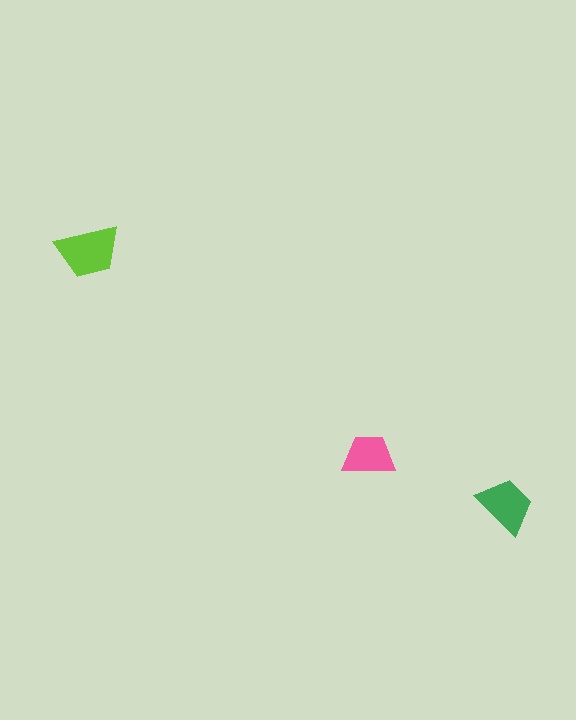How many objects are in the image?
There are 3 objects in the image.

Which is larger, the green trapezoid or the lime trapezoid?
The lime one.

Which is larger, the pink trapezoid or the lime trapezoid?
The lime one.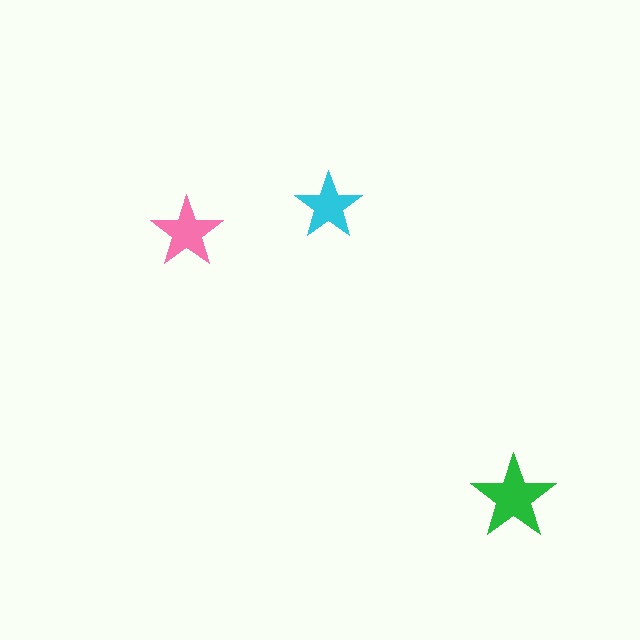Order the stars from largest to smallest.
the green one, the pink one, the cyan one.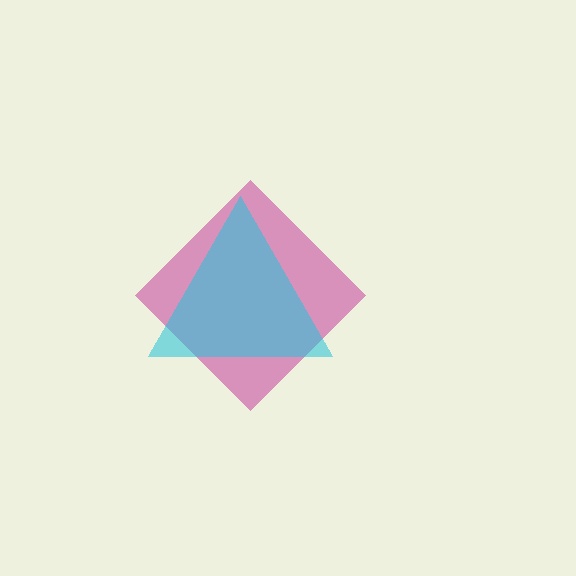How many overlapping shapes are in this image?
There are 2 overlapping shapes in the image.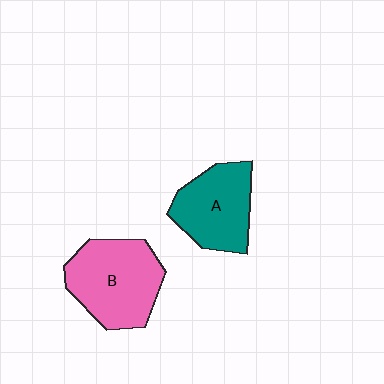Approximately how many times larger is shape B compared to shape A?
Approximately 1.2 times.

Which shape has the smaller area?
Shape A (teal).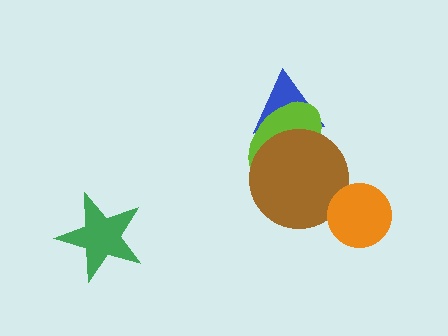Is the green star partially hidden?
No, no other shape covers it.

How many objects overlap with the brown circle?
3 objects overlap with the brown circle.